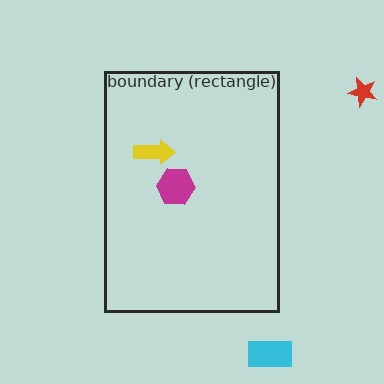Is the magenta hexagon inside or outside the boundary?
Inside.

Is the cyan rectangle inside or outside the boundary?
Outside.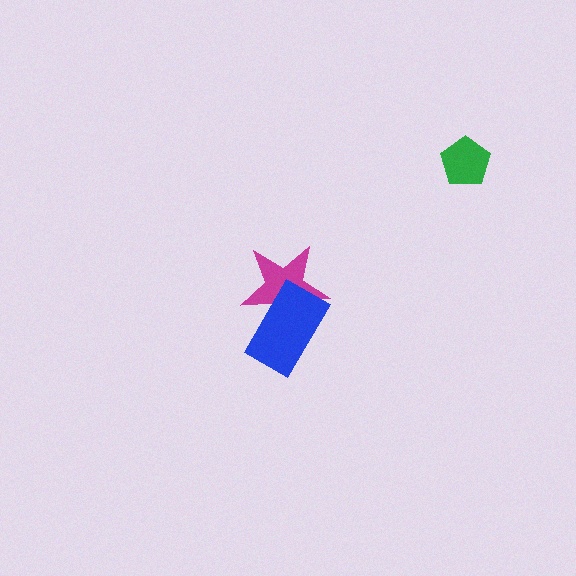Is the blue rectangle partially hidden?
No, no other shape covers it.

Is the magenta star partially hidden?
Yes, it is partially covered by another shape.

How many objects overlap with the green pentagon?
0 objects overlap with the green pentagon.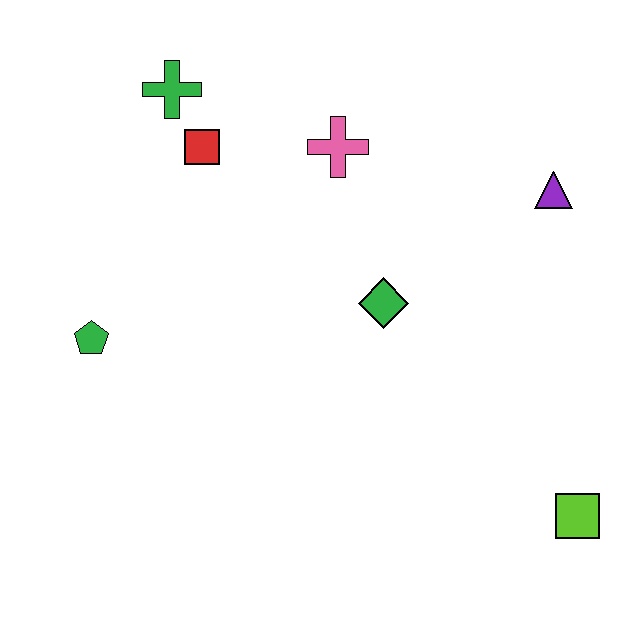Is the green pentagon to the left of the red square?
Yes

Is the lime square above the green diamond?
No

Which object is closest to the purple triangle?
The green diamond is closest to the purple triangle.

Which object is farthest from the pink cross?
The lime square is farthest from the pink cross.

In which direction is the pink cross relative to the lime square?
The pink cross is above the lime square.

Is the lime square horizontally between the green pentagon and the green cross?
No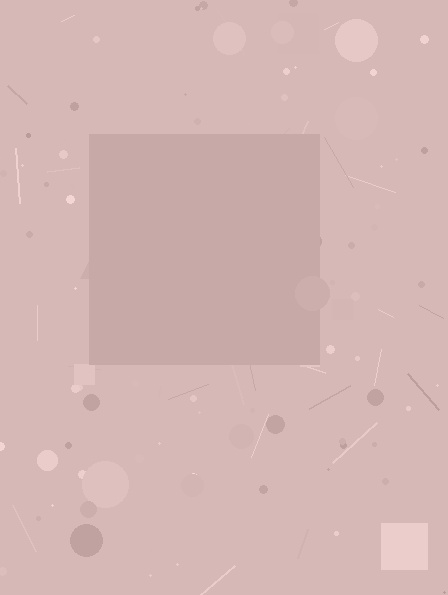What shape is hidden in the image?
A square is hidden in the image.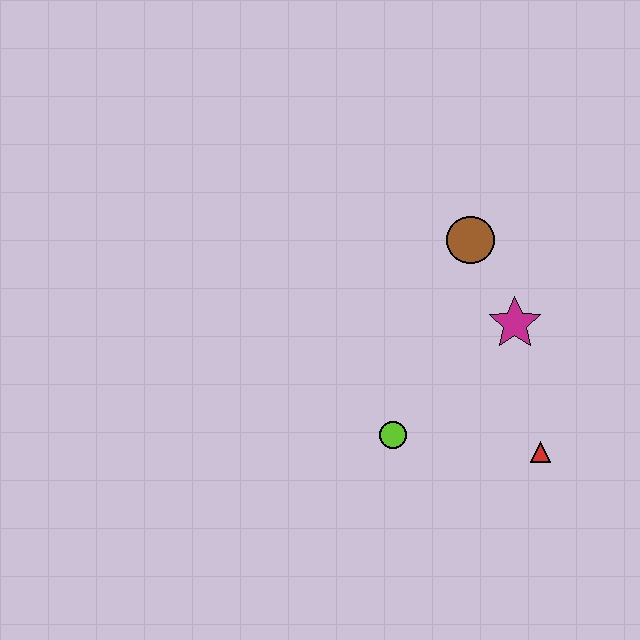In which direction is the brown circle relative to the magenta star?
The brown circle is above the magenta star.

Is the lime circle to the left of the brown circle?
Yes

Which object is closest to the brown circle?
The magenta star is closest to the brown circle.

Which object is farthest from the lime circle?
The brown circle is farthest from the lime circle.